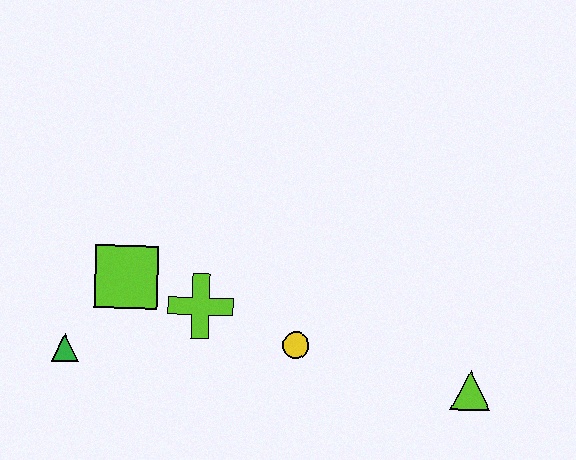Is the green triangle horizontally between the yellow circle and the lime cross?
No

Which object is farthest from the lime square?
The lime triangle is farthest from the lime square.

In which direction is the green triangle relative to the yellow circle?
The green triangle is to the left of the yellow circle.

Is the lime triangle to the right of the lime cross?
Yes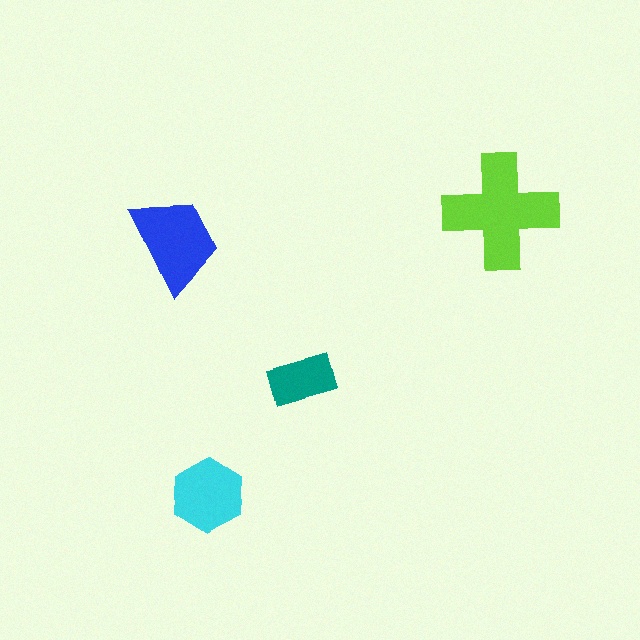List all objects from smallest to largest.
The teal rectangle, the cyan hexagon, the blue trapezoid, the lime cross.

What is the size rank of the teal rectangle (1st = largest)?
4th.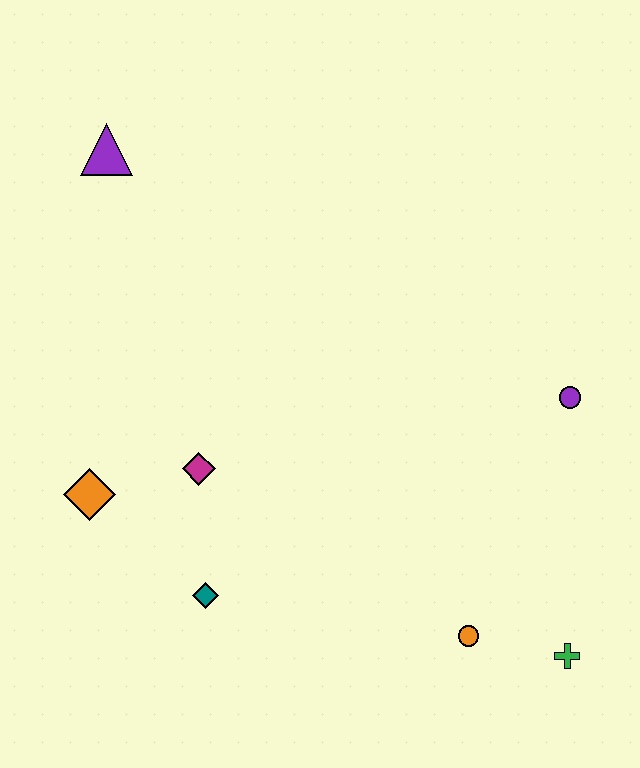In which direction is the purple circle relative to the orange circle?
The purple circle is above the orange circle.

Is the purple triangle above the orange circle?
Yes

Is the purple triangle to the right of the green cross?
No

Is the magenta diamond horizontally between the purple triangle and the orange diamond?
No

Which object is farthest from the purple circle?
The purple triangle is farthest from the purple circle.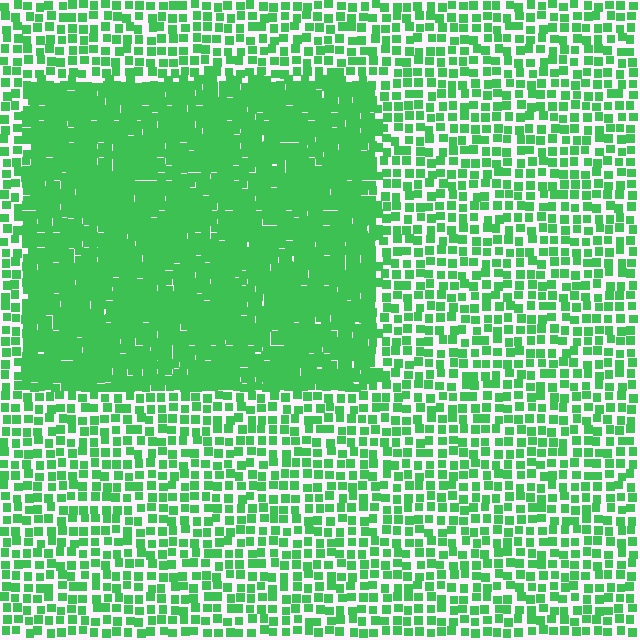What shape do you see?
I see a rectangle.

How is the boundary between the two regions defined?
The boundary is defined by a change in element density (approximately 2.2x ratio). All elements are the same color, size, and shape.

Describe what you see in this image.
The image contains small green elements arranged at two different densities. A rectangle-shaped region is visible where the elements are more densely packed than the surrounding area.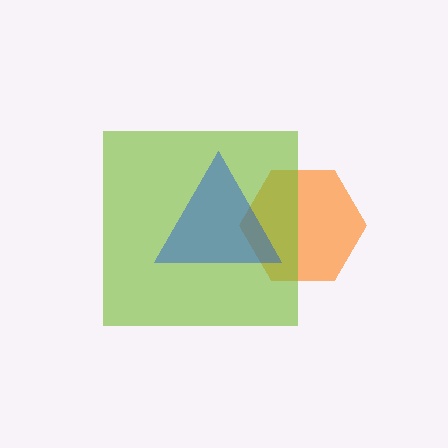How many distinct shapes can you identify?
There are 3 distinct shapes: an orange hexagon, a lime square, a blue triangle.